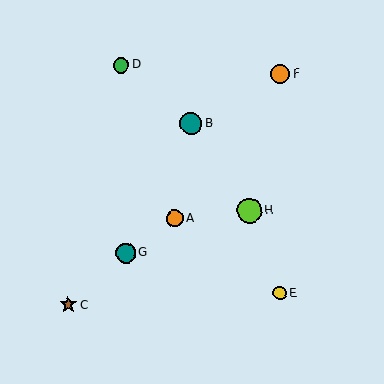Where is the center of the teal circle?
The center of the teal circle is at (126, 253).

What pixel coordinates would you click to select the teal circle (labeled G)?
Click at (126, 253) to select the teal circle G.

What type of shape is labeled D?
Shape D is a green circle.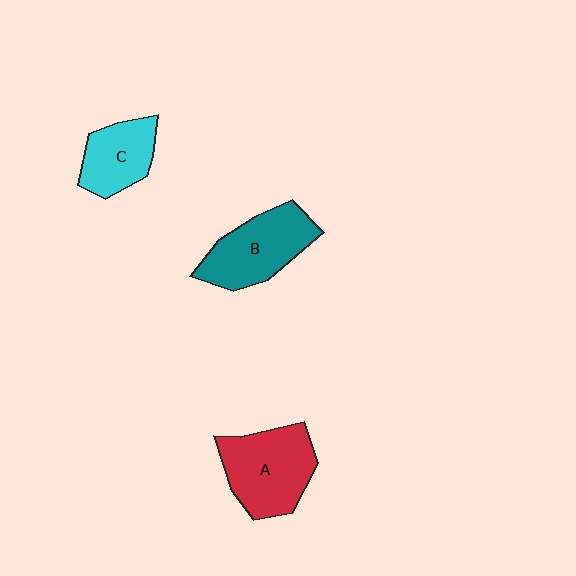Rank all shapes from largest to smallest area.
From largest to smallest: A (red), B (teal), C (cyan).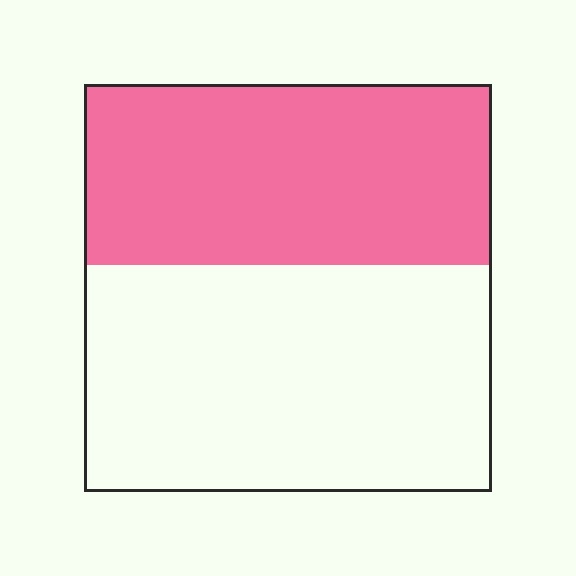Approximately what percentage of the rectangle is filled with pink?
Approximately 45%.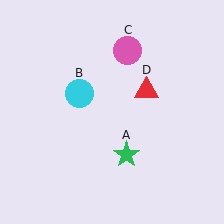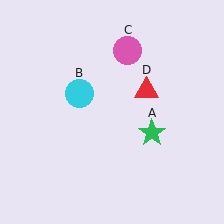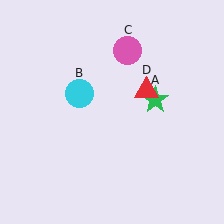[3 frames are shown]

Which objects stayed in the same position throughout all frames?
Cyan circle (object B) and pink circle (object C) and red triangle (object D) remained stationary.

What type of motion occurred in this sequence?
The green star (object A) rotated counterclockwise around the center of the scene.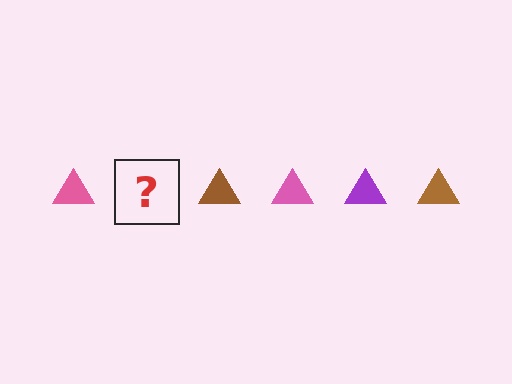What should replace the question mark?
The question mark should be replaced with a purple triangle.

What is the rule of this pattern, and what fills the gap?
The rule is that the pattern cycles through pink, purple, brown triangles. The gap should be filled with a purple triangle.